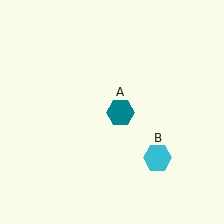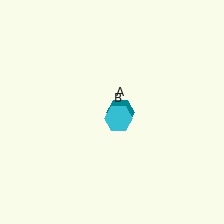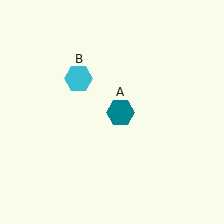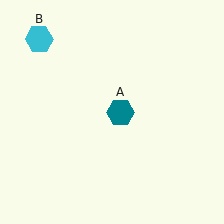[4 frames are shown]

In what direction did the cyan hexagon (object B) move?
The cyan hexagon (object B) moved up and to the left.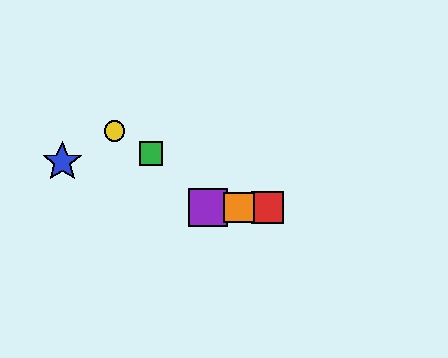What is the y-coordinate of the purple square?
The purple square is at y≈207.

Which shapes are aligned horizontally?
The red square, the purple square, the orange square are aligned horizontally.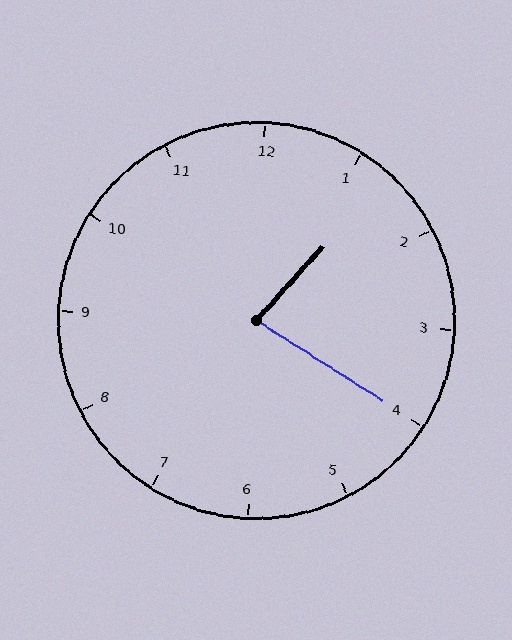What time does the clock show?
1:20.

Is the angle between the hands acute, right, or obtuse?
It is acute.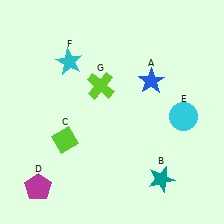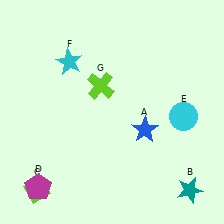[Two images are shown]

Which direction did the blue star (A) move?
The blue star (A) moved down.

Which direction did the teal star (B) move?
The teal star (B) moved right.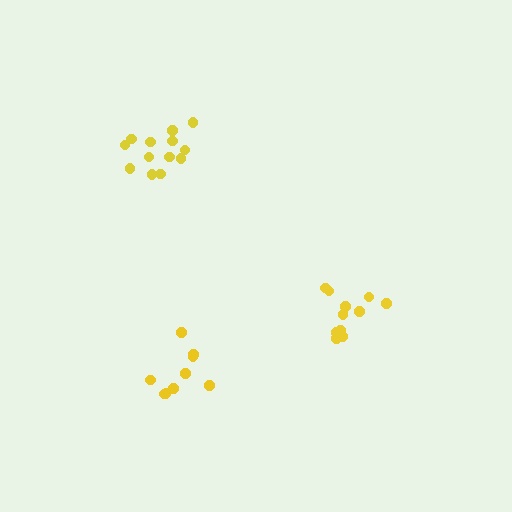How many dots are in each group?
Group 1: 9 dots, Group 2: 11 dots, Group 3: 13 dots (33 total).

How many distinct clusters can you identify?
There are 3 distinct clusters.